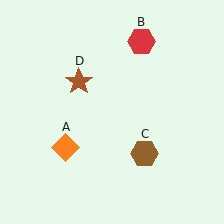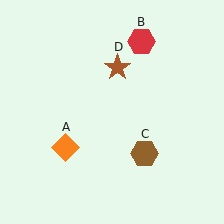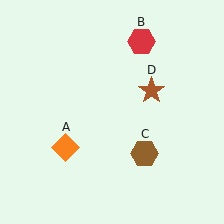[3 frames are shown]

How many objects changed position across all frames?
1 object changed position: brown star (object D).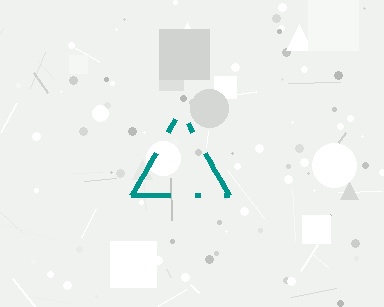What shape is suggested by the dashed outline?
The dashed outline suggests a triangle.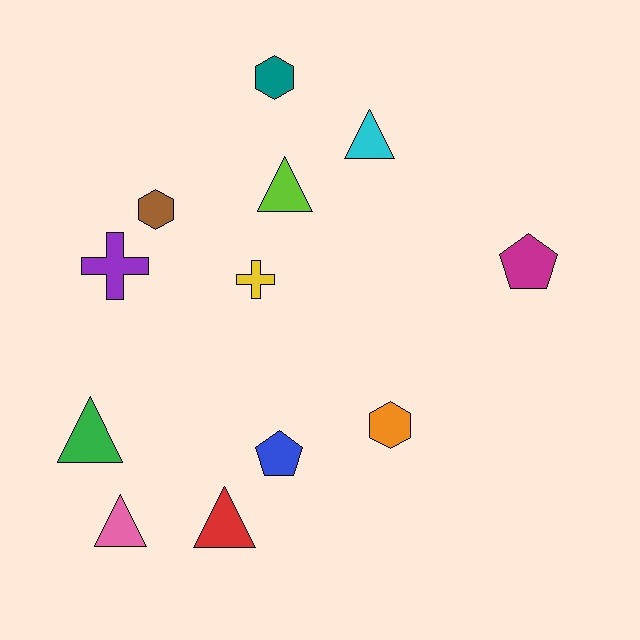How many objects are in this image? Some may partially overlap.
There are 12 objects.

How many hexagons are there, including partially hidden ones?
There are 3 hexagons.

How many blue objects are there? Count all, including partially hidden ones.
There is 1 blue object.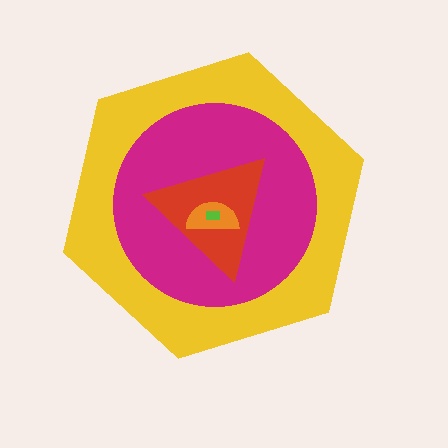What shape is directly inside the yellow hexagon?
The magenta circle.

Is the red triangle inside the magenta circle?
Yes.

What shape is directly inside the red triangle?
The orange semicircle.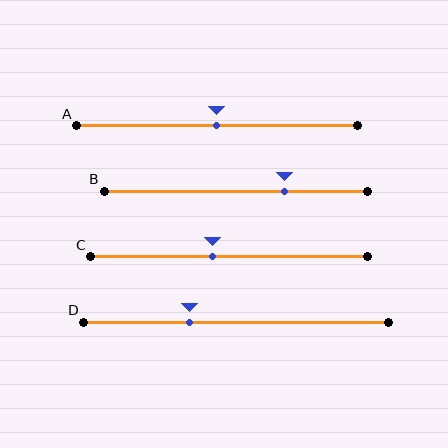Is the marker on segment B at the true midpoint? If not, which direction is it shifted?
No, the marker on segment B is shifted to the right by about 18% of the segment length.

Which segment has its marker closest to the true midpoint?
Segment A has its marker closest to the true midpoint.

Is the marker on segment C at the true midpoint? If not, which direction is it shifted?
No, the marker on segment C is shifted to the left by about 6% of the segment length.